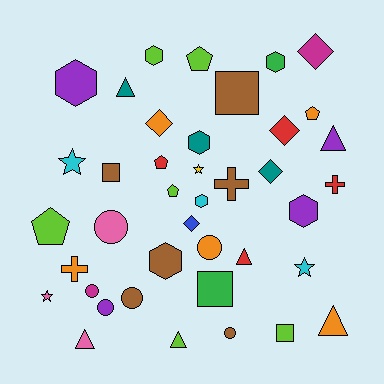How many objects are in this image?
There are 40 objects.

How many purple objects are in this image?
There are 4 purple objects.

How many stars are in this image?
There are 4 stars.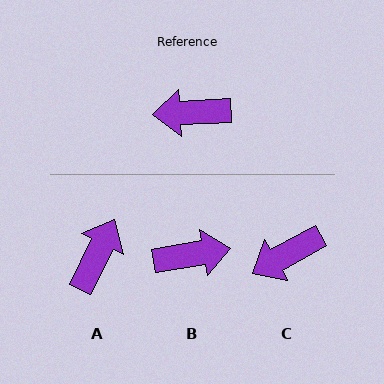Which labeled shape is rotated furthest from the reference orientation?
B, about 174 degrees away.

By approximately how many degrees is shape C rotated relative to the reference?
Approximately 26 degrees counter-clockwise.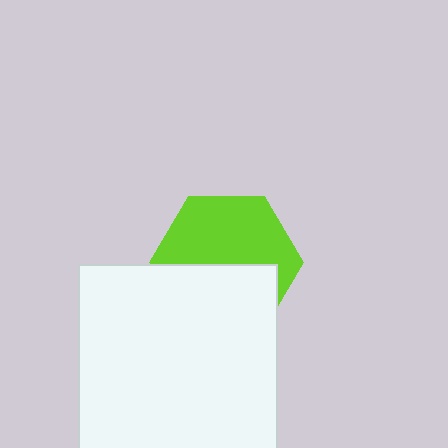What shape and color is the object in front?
The object in front is a white square.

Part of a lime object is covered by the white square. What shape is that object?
It is a hexagon.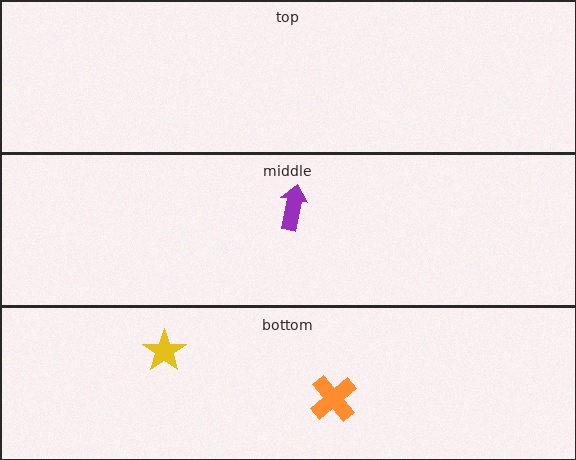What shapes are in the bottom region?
The orange cross, the yellow star.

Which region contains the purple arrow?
The middle region.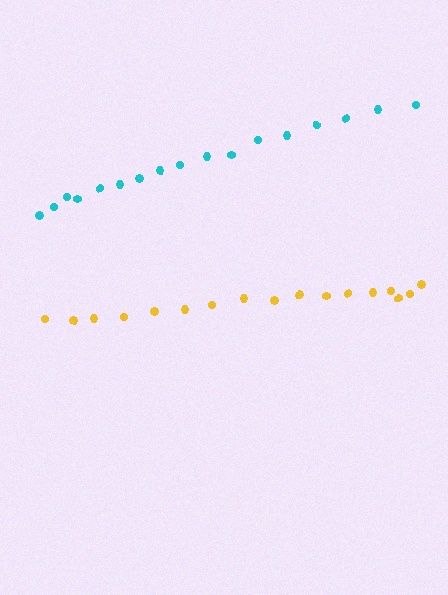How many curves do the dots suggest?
There are 2 distinct paths.